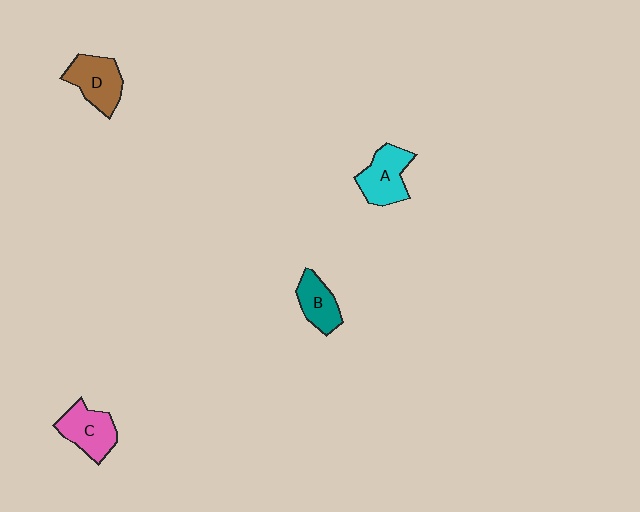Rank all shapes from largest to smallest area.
From largest to smallest: D (brown), A (cyan), C (pink), B (teal).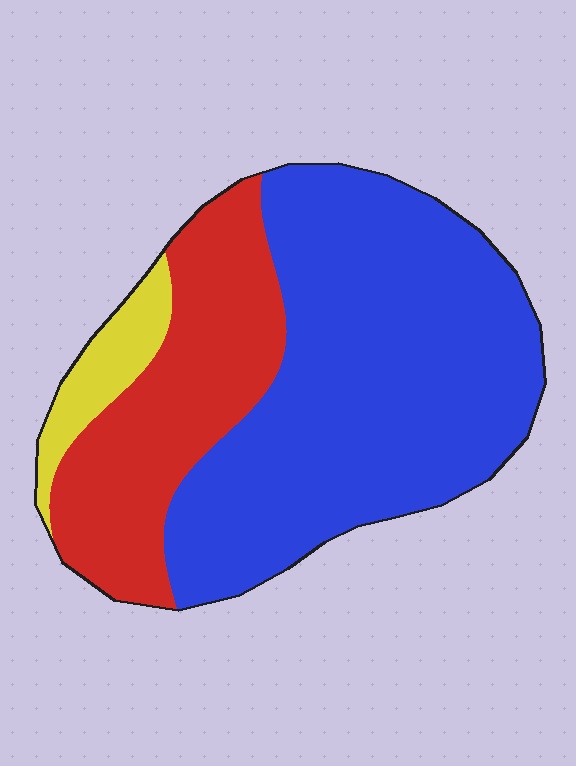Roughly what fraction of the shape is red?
Red takes up about one third (1/3) of the shape.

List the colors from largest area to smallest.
From largest to smallest: blue, red, yellow.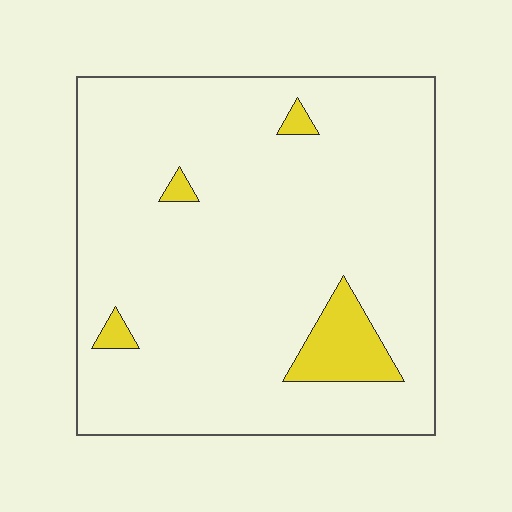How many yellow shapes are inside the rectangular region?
4.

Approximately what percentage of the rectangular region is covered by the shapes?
Approximately 5%.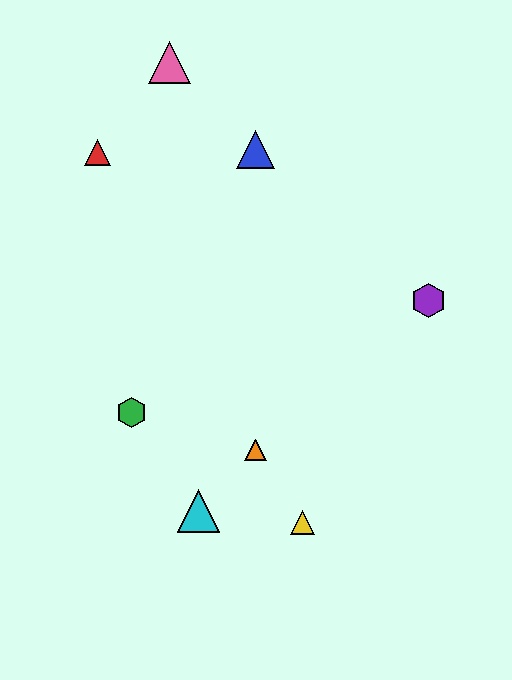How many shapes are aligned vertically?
2 shapes (the blue triangle, the orange triangle) are aligned vertically.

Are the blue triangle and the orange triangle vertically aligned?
Yes, both are at x≈255.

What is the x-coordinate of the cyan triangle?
The cyan triangle is at x≈198.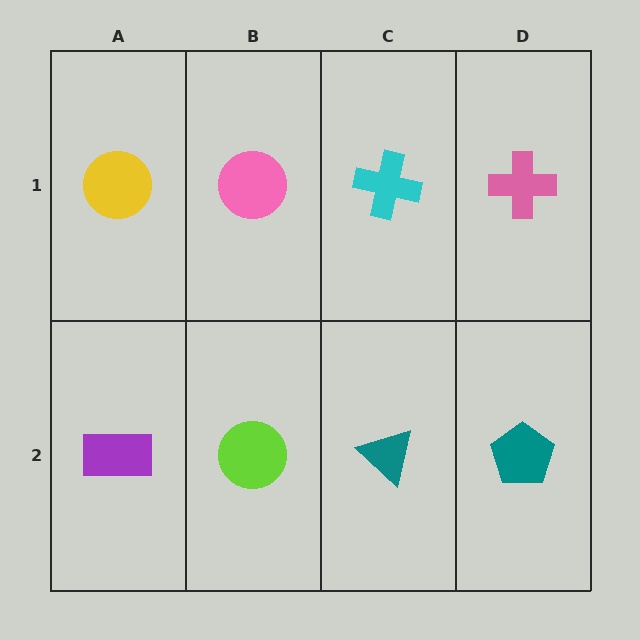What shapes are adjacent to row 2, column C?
A cyan cross (row 1, column C), a lime circle (row 2, column B), a teal pentagon (row 2, column D).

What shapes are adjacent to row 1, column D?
A teal pentagon (row 2, column D), a cyan cross (row 1, column C).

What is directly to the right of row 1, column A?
A pink circle.